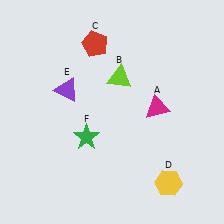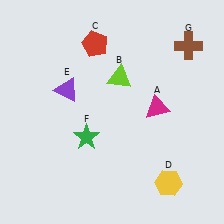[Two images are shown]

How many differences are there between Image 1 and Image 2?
There is 1 difference between the two images.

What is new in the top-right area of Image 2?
A brown cross (G) was added in the top-right area of Image 2.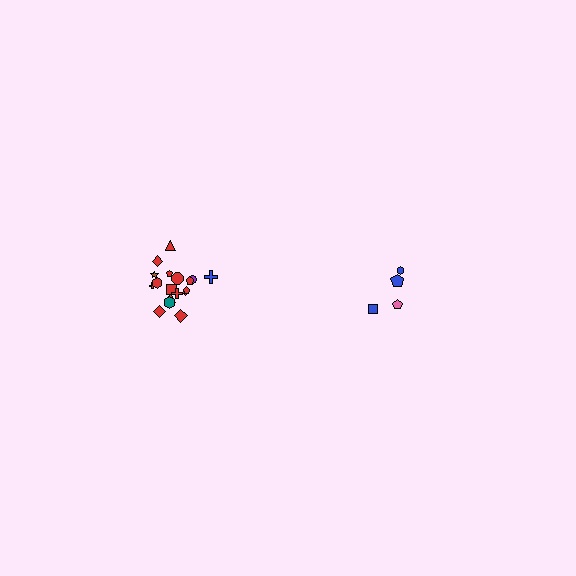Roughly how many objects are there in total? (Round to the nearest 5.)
Roughly 20 objects in total.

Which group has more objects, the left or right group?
The left group.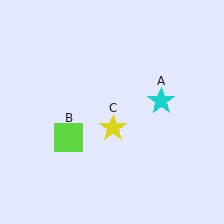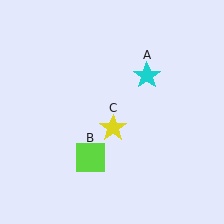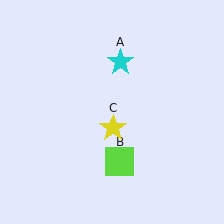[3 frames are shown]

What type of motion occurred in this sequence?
The cyan star (object A), lime square (object B) rotated counterclockwise around the center of the scene.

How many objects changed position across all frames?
2 objects changed position: cyan star (object A), lime square (object B).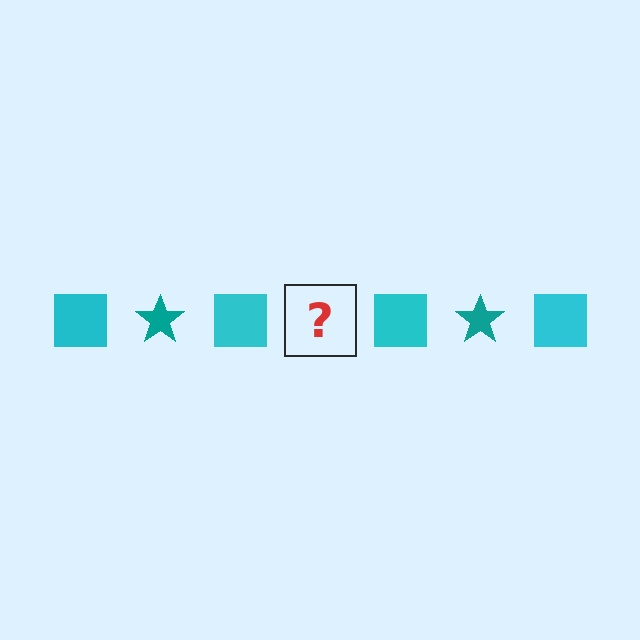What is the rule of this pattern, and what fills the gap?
The rule is that the pattern alternates between cyan square and teal star. The gap should be filled with a teal star.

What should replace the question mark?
The question mark should be replaced with a teal star.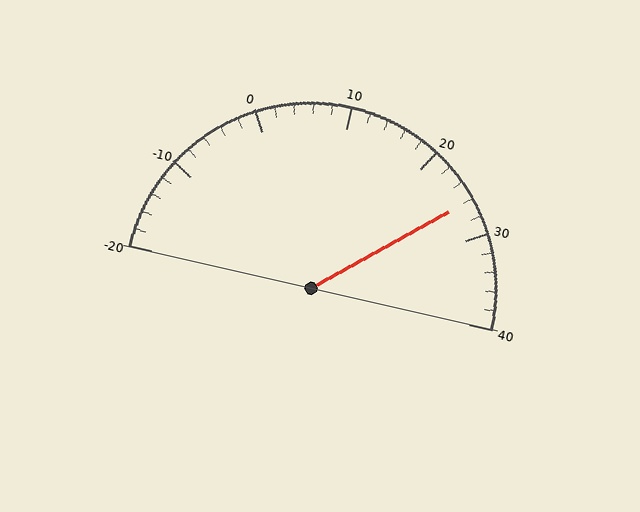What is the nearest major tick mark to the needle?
The nearest major tick mark is 30.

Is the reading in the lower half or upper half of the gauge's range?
The reading is in the upper half of the range (-20 to 40).